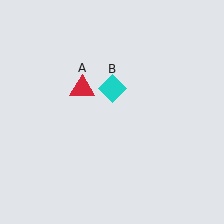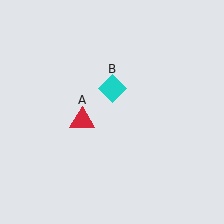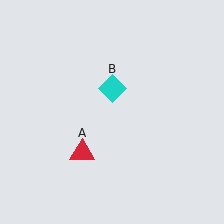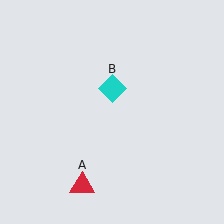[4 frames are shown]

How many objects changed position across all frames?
1 object changed position: red triangle (object A).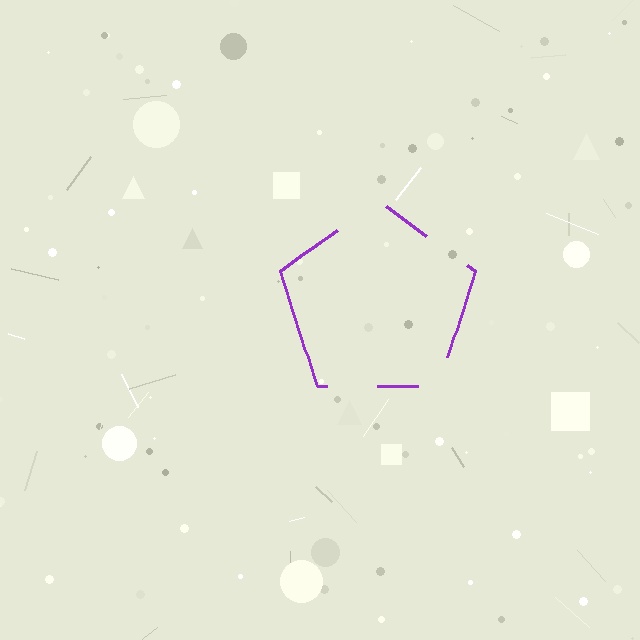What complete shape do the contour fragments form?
The contour fragments form a pentagon.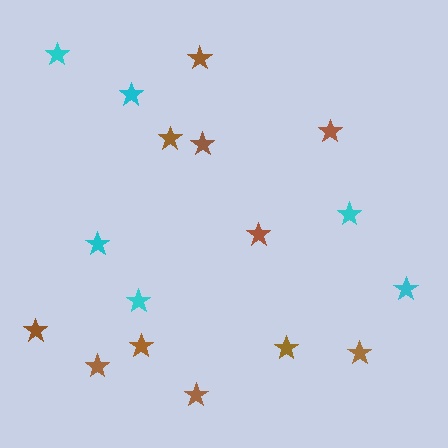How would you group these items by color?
There are 2 groups: one group of brown stars (11) and one group of cyan stars (6).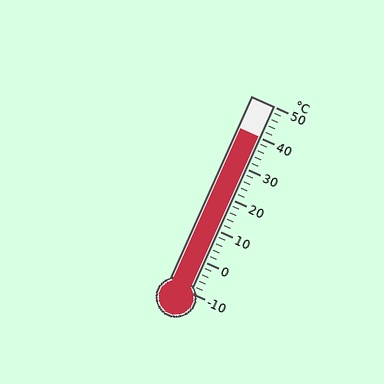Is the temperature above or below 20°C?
The temperature is above 20°C.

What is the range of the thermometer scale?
The thermometer scale ranges from -10°C to 50°C.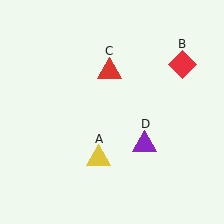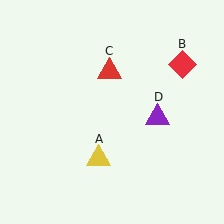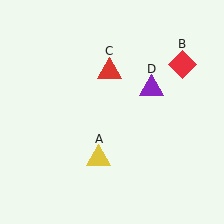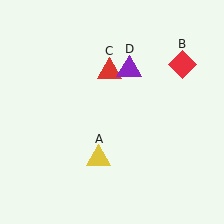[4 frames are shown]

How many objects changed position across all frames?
1 object changed position: purple triangle (object D).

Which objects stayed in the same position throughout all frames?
Yellow triangle (object A) and red diamond (object B) and red triangle (object C) remained stationary.